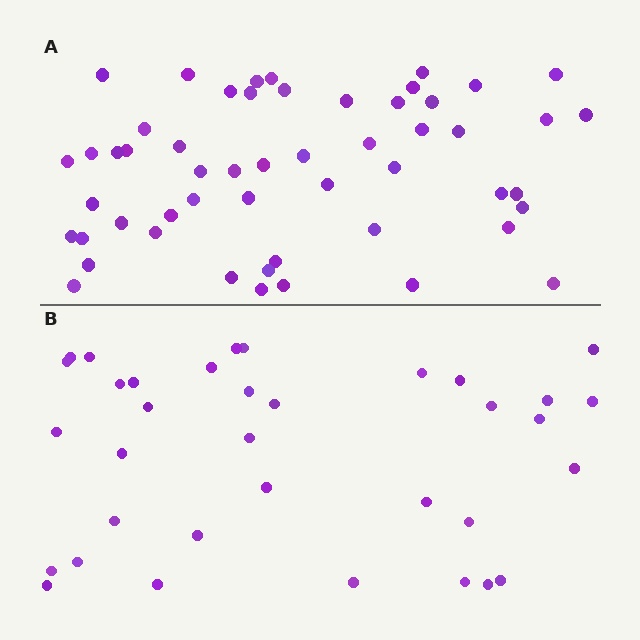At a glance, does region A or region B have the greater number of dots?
Region A (the top region) has more dots.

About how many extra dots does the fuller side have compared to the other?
Region A has approximately 20 more dots than region B.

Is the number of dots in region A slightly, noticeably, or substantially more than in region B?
Region A has substantially more. The ratio is roughly 1.5 to 1.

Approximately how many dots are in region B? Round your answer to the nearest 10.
About 40 dots. (The exact count is 35, which rounds to 40.)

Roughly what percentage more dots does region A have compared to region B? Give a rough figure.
About 50% more.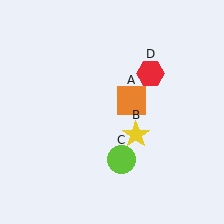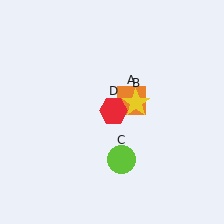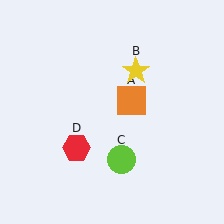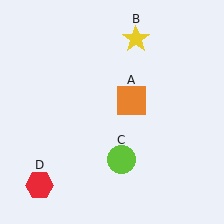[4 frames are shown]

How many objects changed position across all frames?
2 objects changed position: yellow star (object B), red hexagon (object D).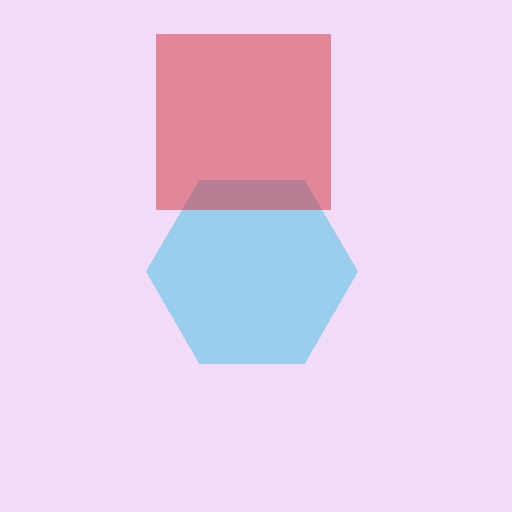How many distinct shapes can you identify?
There are 2 distinct shapes: a cyan hexagon, a red square.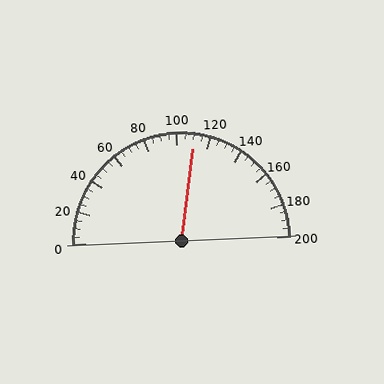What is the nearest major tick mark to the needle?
The nearest major tick mark is 120.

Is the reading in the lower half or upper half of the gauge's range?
The reading is in the upper half of the range (0 to 200).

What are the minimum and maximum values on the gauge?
The gauge ranges from 0 to 200.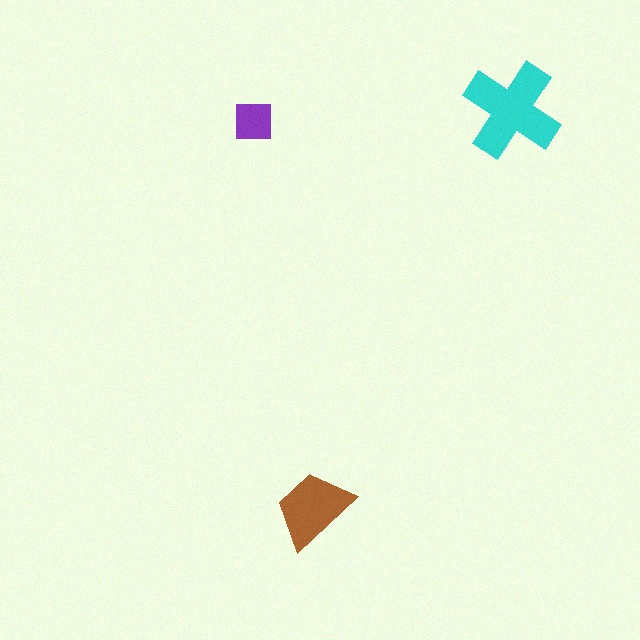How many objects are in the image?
There are 3 objects in the image.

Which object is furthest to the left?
The purple square is leftmost.